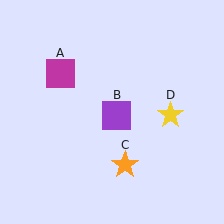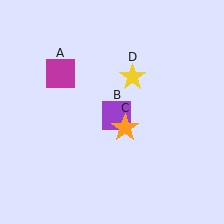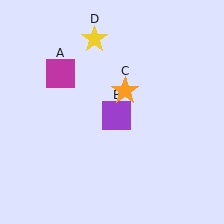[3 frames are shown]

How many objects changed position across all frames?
2 objects changed position: orange star (object C), yellow star (object D).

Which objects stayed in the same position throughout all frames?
Magenta square (object A) and purple square (object B) remained stationary.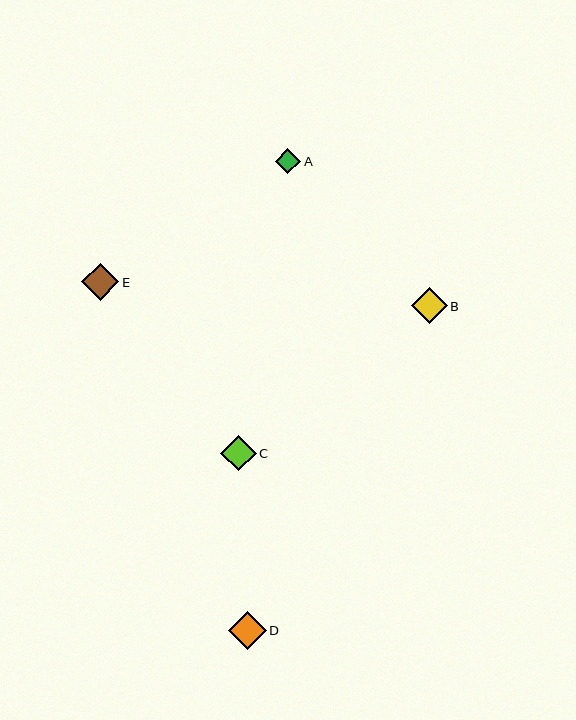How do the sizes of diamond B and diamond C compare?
Diamond B and diamond C are approximately the same size.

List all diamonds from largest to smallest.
From largest to smallest: D, E, B, C, A.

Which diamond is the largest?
Diamond D is the largest with a size of approximately 38 pixels.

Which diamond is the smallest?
Diamond A is the smallest with a size of approximately 25 pixels.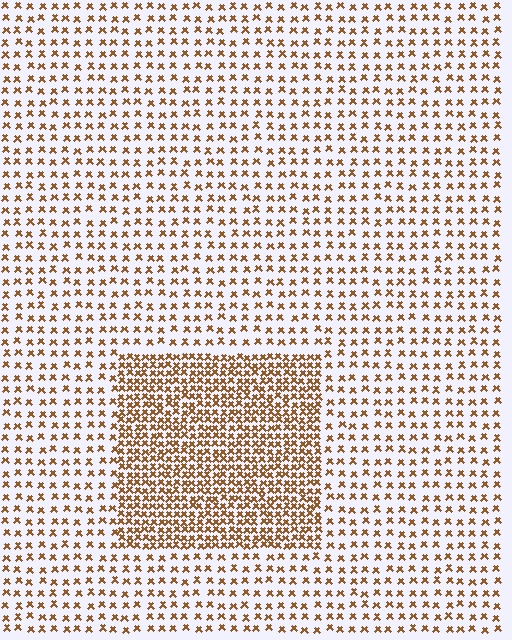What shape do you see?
I see a rectangle.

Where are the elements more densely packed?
The elements are more densely packed inside the rectangle boundary.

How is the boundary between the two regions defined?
The boundary is defined by a change in element density (approximately 2.3x ratio). All elements are the same color, size, and shape.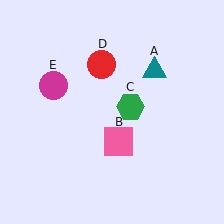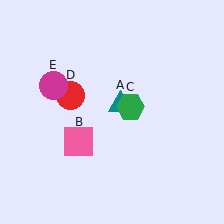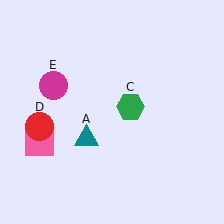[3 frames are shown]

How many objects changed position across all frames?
3 objects changed position: teal triangle (object A), pink square (object B), red circle (object D).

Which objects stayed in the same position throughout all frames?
Green hexagon (object C) and magenta circle (object E) remained stationary.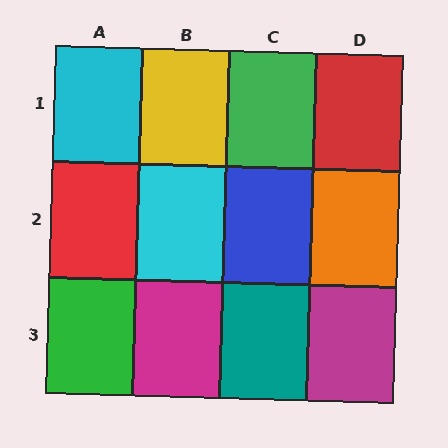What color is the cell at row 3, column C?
Teal.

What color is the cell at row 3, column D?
Magenta.